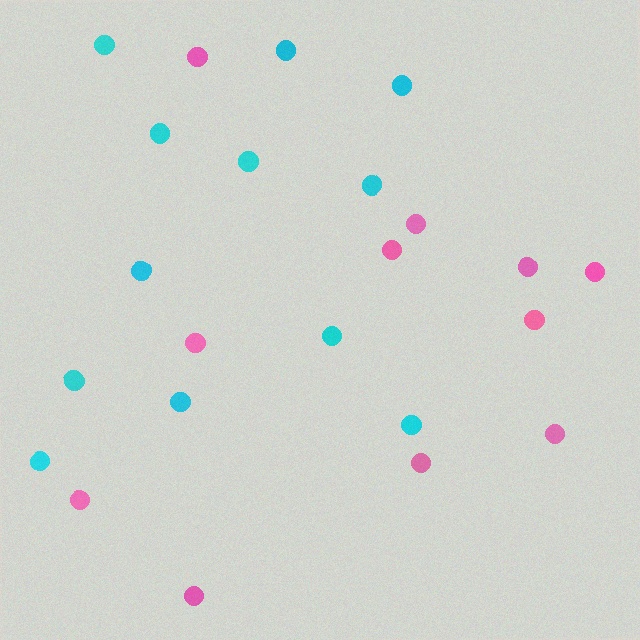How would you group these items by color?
There are 2 groups: one group of cyan circles (12) and one group of pink circles (11).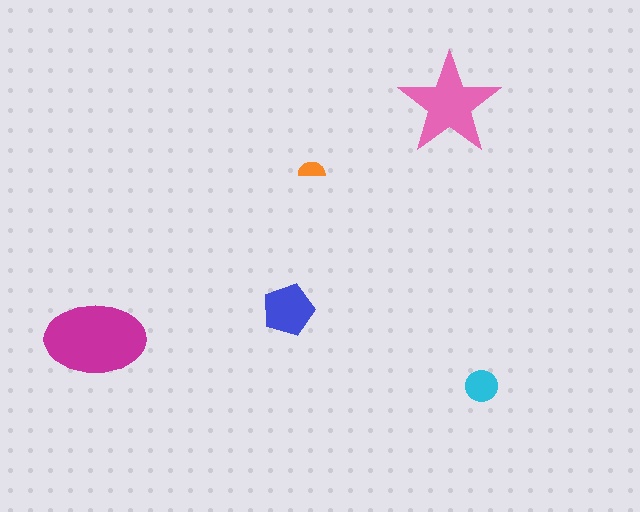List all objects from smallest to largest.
The orange semicircle, the cyan circle, the blue pentagon, the pink star, the magenta ellipse.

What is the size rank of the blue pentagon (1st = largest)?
3rd.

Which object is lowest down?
The cyan circle is bottommost.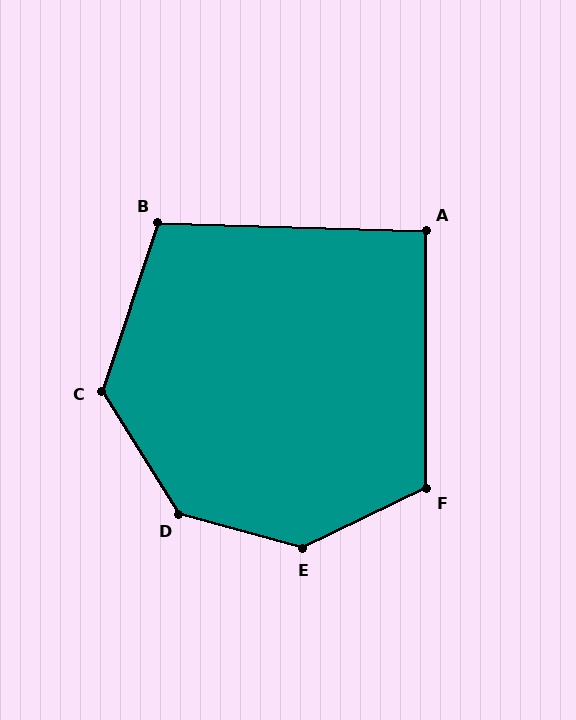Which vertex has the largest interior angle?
E, at approximately 139 degrees.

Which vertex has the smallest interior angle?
A, at approximately 92 degrees.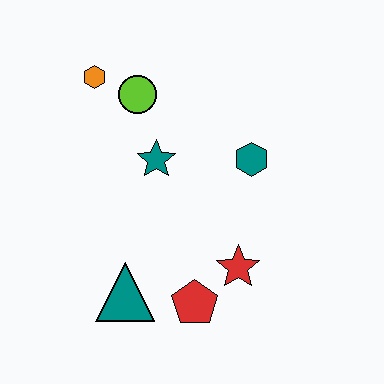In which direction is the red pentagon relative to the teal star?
The red pentagon is below the teal star.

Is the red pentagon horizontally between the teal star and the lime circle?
No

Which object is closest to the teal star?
The lime circle is closest to the teal star.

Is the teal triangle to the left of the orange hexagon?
No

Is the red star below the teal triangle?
No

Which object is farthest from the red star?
The orange hexagon is farthest from the red star.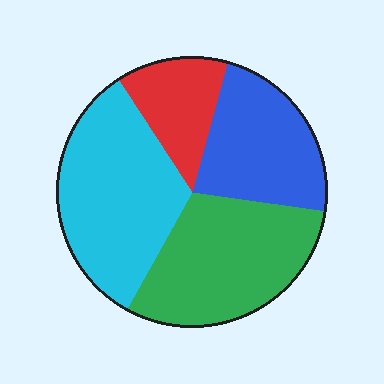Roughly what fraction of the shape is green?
Green covers around 30% of the shape.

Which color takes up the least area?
Red, at roughly 15%.